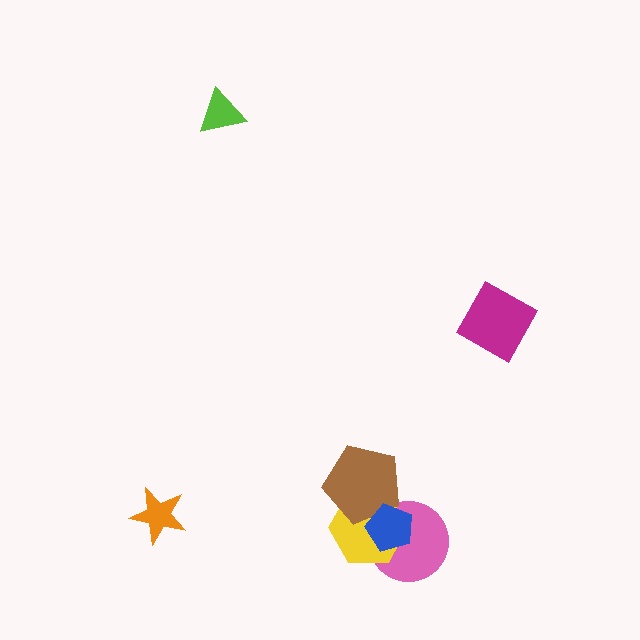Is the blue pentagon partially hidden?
No, no other shape covers it.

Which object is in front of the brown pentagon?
The blue pentagon is in front of the brown pentagon.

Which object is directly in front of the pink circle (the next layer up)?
The yellow hexagon is directly in front of the pink circle.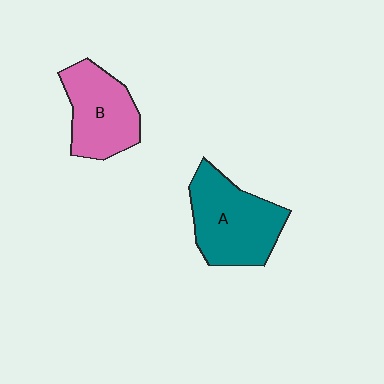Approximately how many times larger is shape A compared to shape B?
Approximately 1.2 times.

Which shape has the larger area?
Shape A (teal).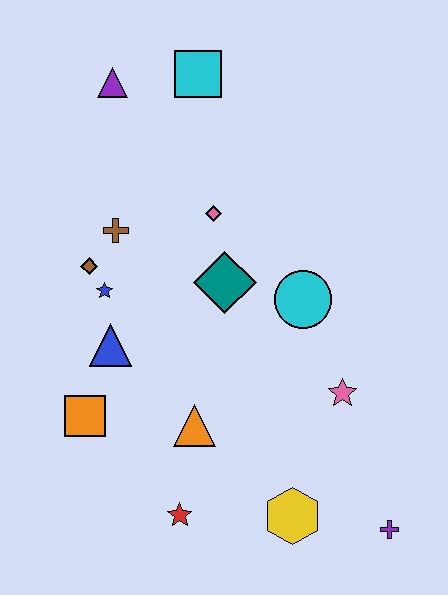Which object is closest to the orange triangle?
The red star is closest to the orange triangle.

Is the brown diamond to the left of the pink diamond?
Yes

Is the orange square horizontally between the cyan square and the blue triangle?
No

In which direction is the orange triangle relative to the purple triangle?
The orange triangle is below the purple triangle.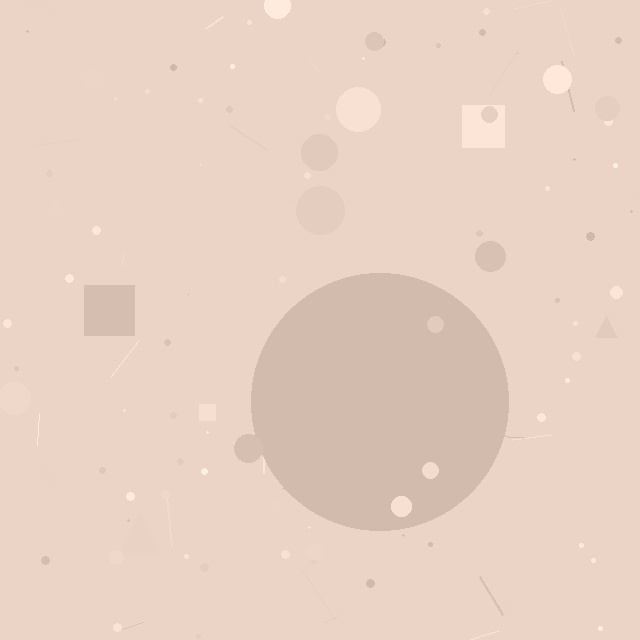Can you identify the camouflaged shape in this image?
The camouflaged shape is a circle.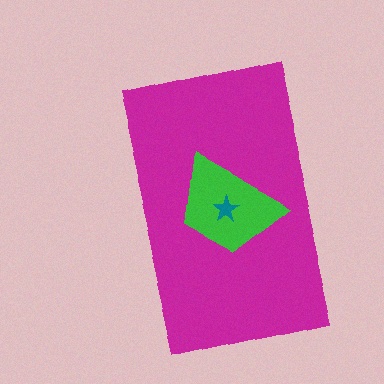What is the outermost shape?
The magenta rectangle.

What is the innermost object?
The teal star.